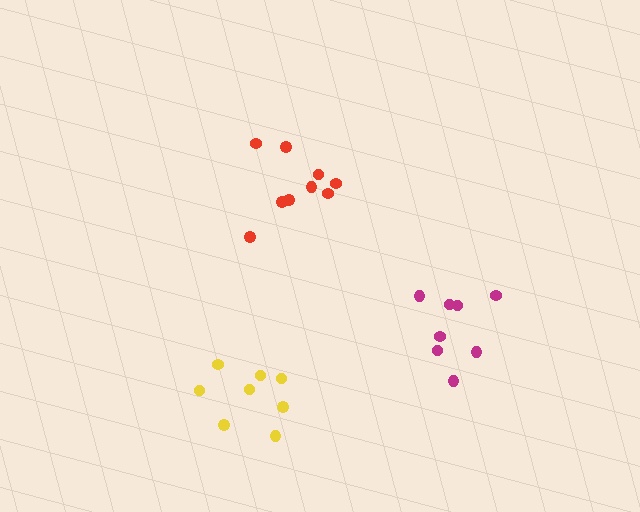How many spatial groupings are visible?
There are 3 spatial groupings.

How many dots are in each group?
Group 1: 8 dots, Group 2: 8 dots, Group 3: 9 dots (25 total).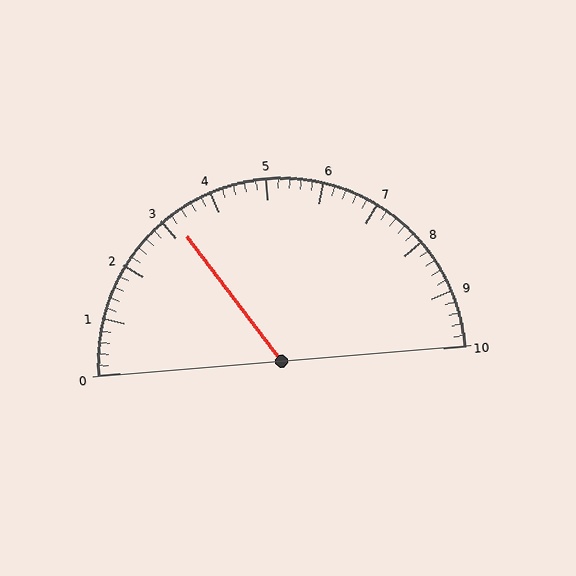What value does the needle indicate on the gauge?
The needle indicates approximately 3.2.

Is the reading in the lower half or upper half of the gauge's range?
The reading is in the lower half of the range (0 to 10).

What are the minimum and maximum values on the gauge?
The gauge ranges from 0 to 10.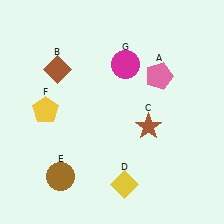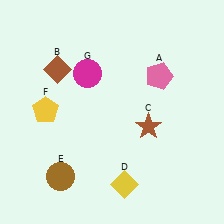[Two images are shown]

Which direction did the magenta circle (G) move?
The magenta circle (G) moved left.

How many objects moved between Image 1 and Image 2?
1 object moved between the two images.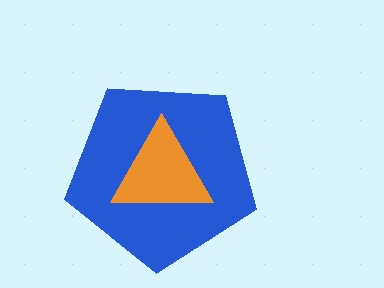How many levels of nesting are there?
2.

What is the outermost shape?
The blue pentagon.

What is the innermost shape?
The orange triangle.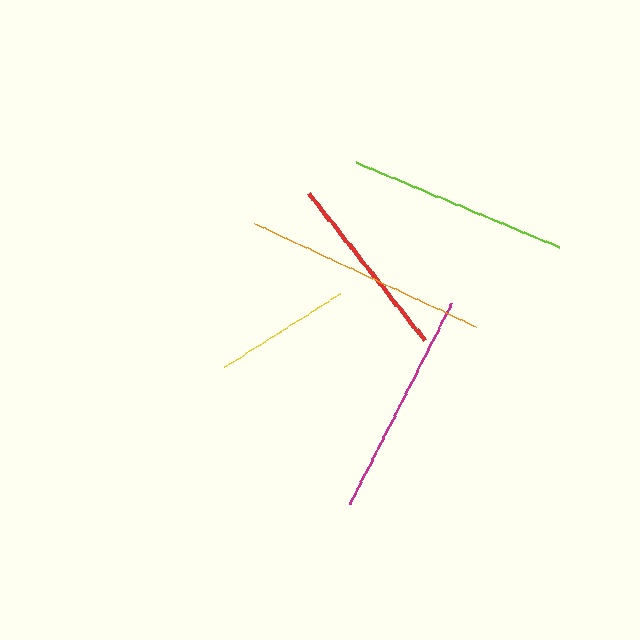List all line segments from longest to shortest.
From longest to shortest: orange, magenta, lime, red, yellow.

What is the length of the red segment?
The red segment is approximately 188 pixels long.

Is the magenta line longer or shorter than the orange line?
The orange line is longer than the magenta line.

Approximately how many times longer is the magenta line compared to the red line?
The magenta line is approximately 1.2 times the length of the red line.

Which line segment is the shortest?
The yellow line is the shortest at approximately 137 pixels.